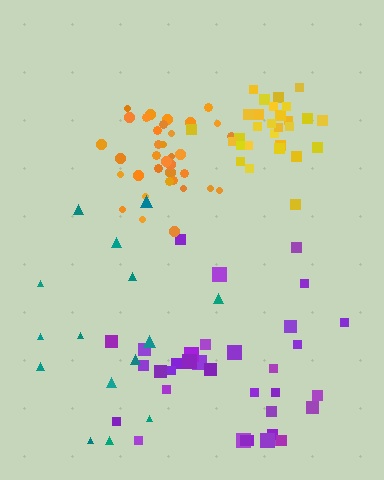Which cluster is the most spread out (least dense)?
Teal.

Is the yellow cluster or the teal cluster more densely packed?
Yellow.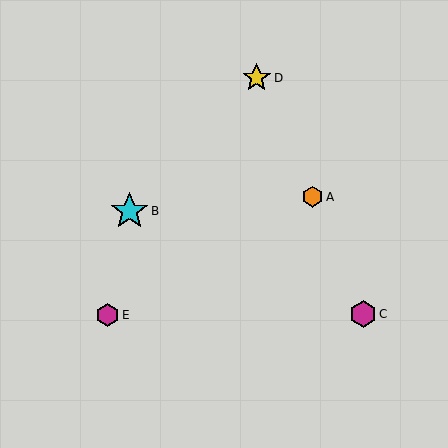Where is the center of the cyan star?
The center of the cyan star is at (129, 211).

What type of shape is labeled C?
Shape C is a magenta hexagon.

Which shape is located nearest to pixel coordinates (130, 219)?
The cyan star (labeled B) at (129, 211) is nearest to that location.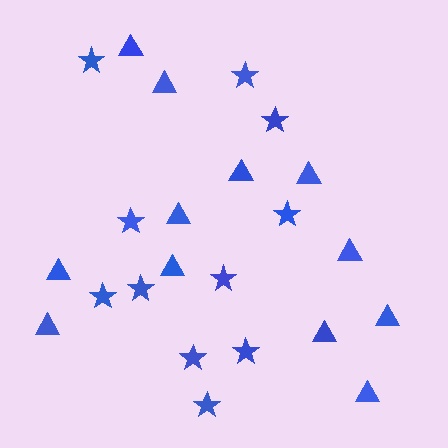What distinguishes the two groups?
There are 2 groups: one group of stars (11) and one group of triangles (12).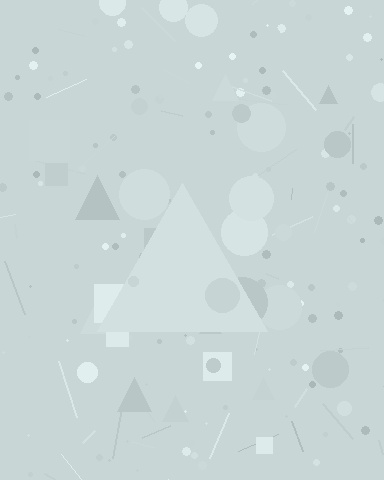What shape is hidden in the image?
A triangle is hidden in the image.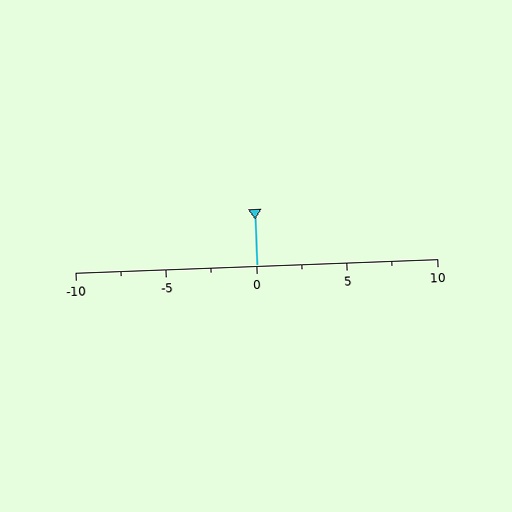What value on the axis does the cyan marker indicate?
The marker indicates approximately 0.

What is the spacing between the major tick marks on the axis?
The major ticks are spaced 5 apart.